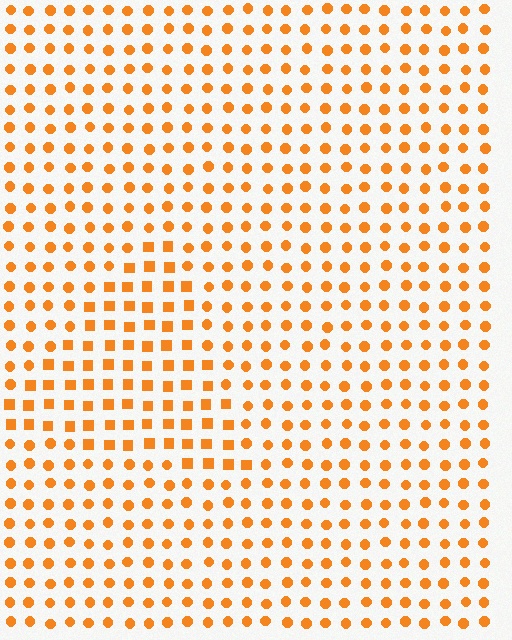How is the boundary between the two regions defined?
The boundary is defined by a change in element shape: squares inside vs. circles outside. All elements share the same color and spacing.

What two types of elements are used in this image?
The image uses squares inside the triangle region and circles outside it.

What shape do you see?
I see a triangle.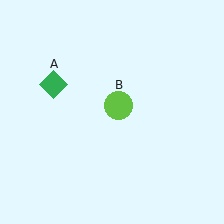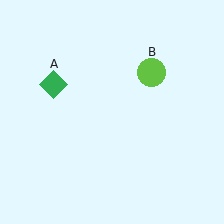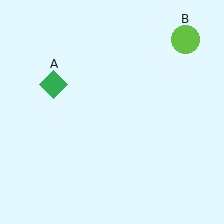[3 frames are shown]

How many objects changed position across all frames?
1 object changed position: lime circle (object B).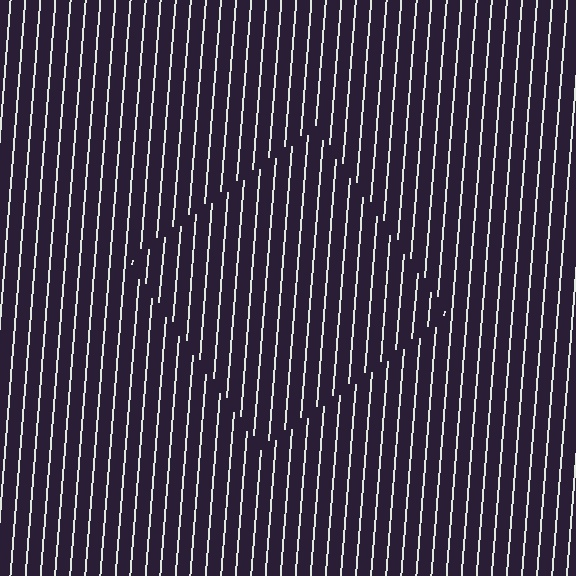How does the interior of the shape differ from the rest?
The interior of the shape contains the same grating, shifted by half a period — the contour is defined by the phase discontinuity where line-ends from the inner and outer gratings abut.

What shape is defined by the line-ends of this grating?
An illusory square. The interior of the shape contains the same grating, shifted by half a period — the contour is defined by the phase discontinuity where line-ends from the inner and outer gratings abut.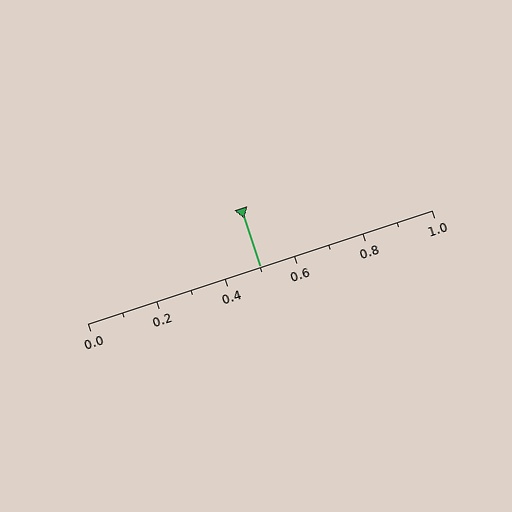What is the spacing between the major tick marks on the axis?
The major ticks are spaced 0.2 apart.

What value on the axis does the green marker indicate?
The marker indicates approximately 0.5.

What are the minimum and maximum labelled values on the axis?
The axis runs from 0.0 to 1.0.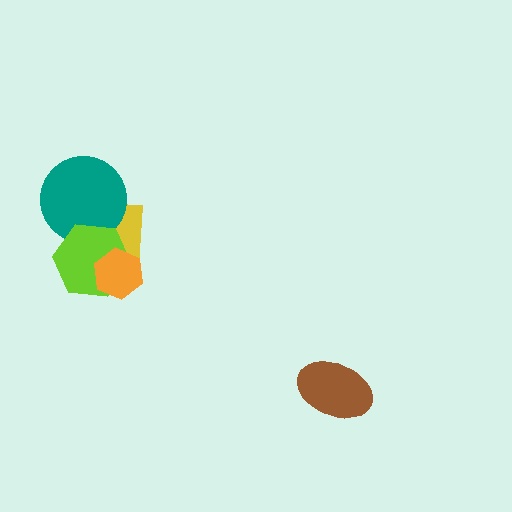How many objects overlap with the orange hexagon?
2 objects overlap with the orange hexagon.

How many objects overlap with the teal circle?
2 objects overlap with the teal circle.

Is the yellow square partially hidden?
Yes, it is partially covered by another shape.